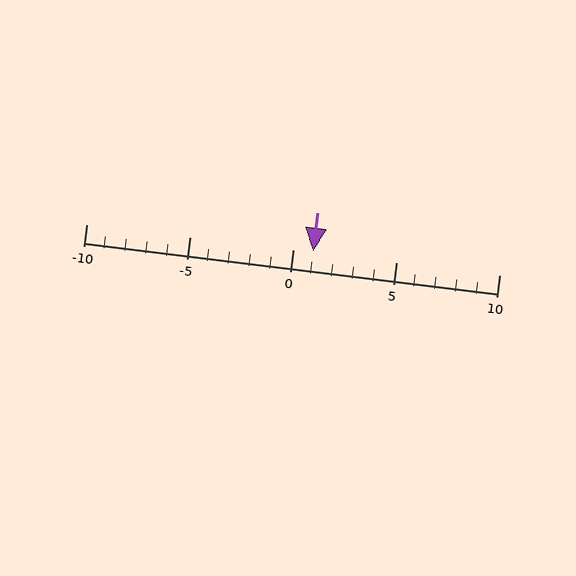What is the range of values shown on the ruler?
The ruler shows values from -10 to 10.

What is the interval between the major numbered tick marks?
The major tick marks are spaced 5 units apart.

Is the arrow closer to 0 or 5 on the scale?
The arrow is closer to 0.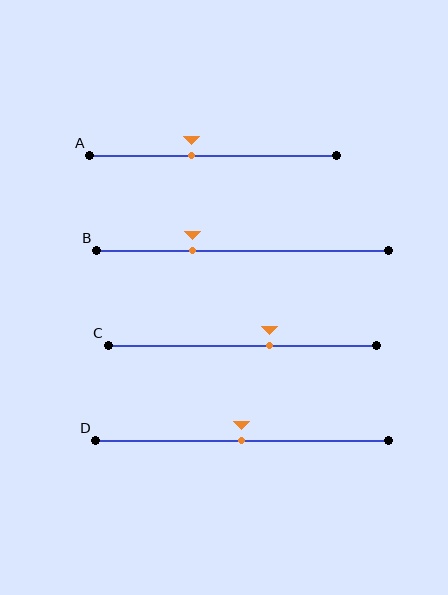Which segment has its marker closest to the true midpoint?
Segment D has its marker closest to the true midpoint.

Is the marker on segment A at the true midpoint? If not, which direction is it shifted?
No, the marker on segment A is shifted to the left by about 9% of the segment length.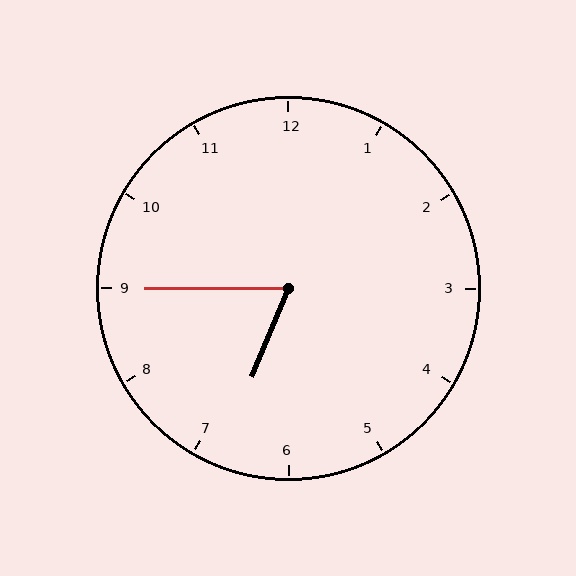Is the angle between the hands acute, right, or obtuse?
It is acute.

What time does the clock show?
6:45.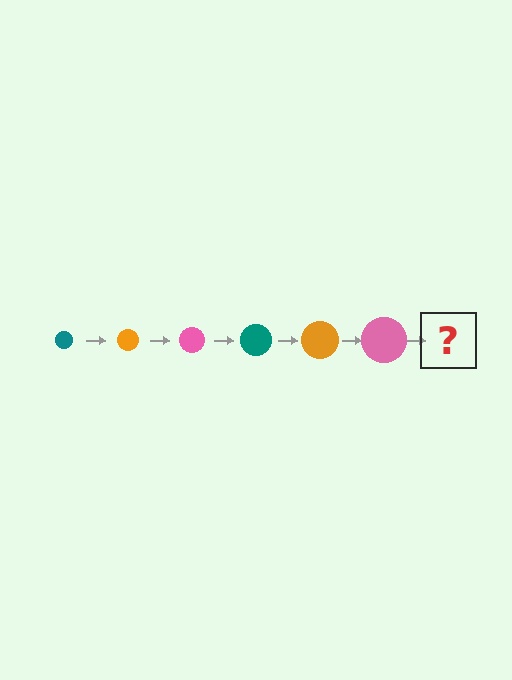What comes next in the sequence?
The next element should be a teal circle, larger than the previous one.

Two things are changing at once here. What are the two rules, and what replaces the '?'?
The two rules are that the circle grows larger each step and the color cycles through teal, orange, and pink. The '?' should be a teal circle, larger than the previous one.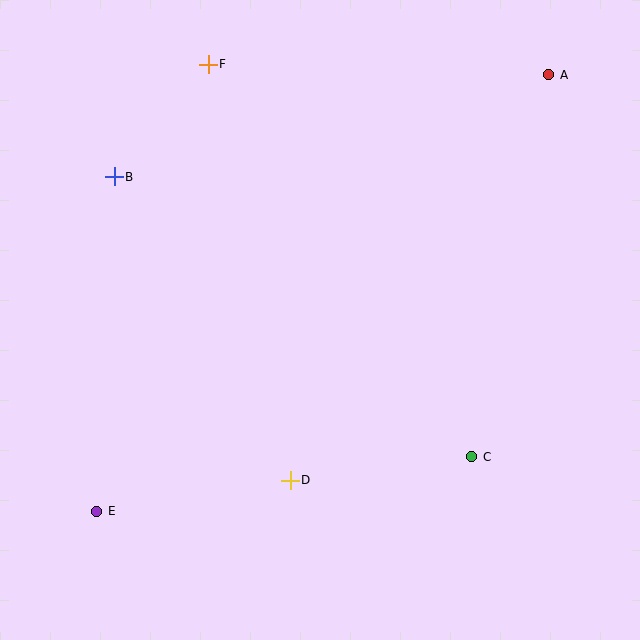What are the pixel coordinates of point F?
Point F is at (208, 64).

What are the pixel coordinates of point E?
Point E is at (97, 511).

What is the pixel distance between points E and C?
The distance between E and C is 379 pixels.